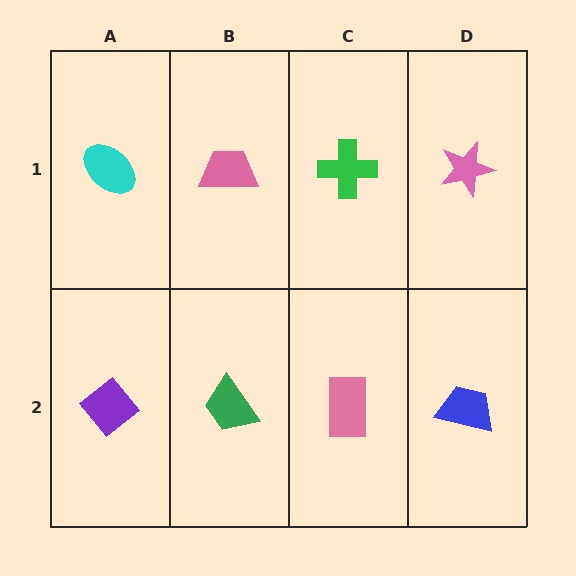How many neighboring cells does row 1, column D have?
2.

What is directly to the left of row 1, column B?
A cyan ellipse.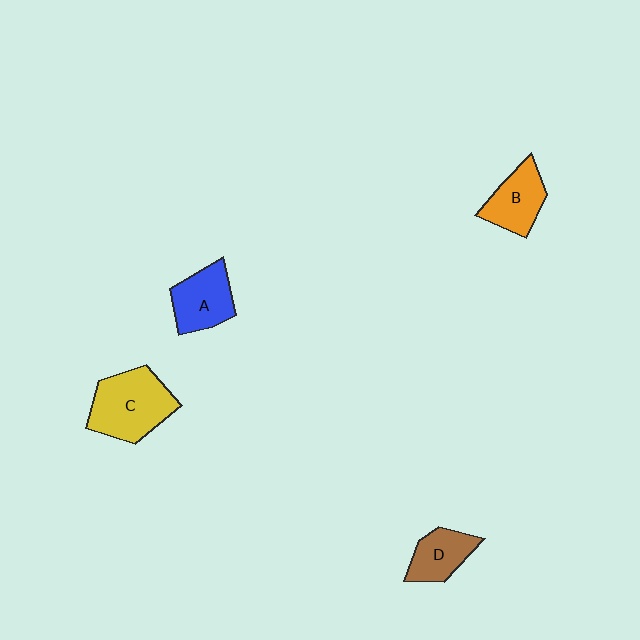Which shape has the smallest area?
Shape D (brown).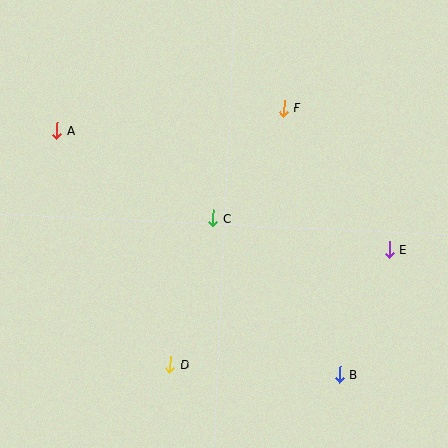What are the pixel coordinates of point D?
Point D is at (170, 364).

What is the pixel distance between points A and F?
The distance between A and F is 228 pixels.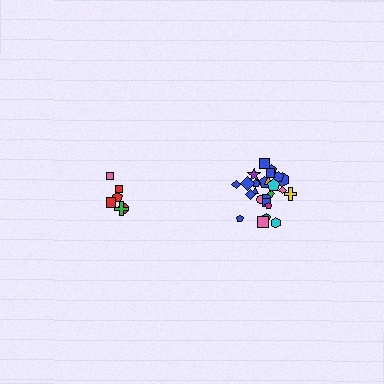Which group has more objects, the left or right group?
The right group.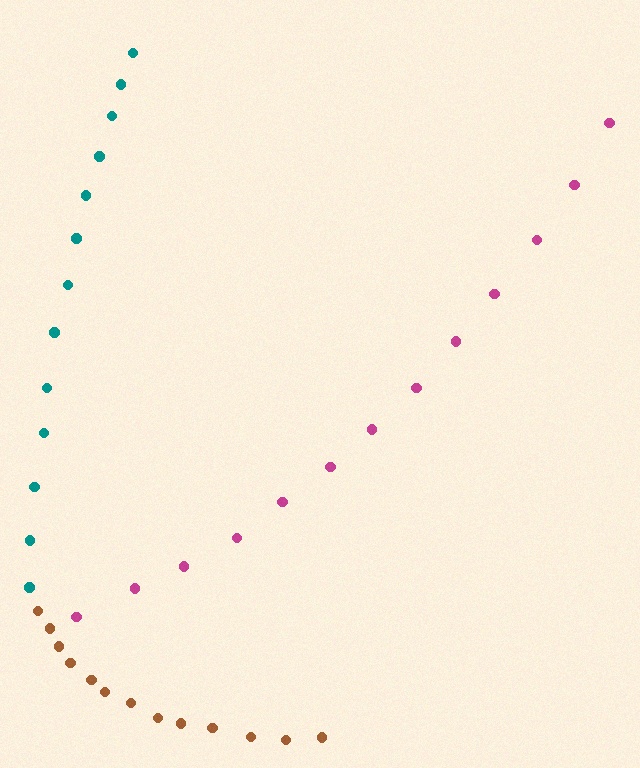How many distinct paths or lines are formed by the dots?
There are 3 distinct paths.